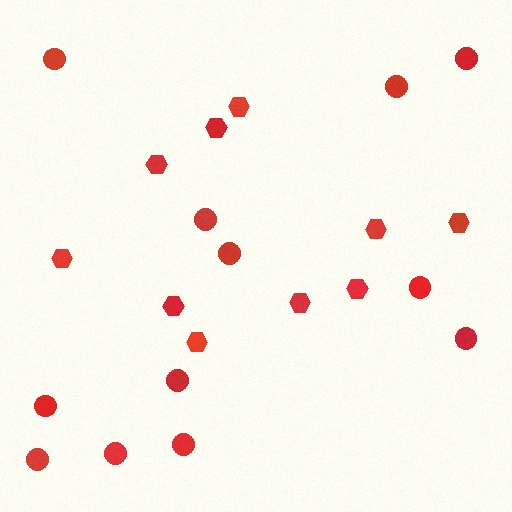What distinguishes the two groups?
There are 2 groups: one group of hexagons (10) and one group of circles (12).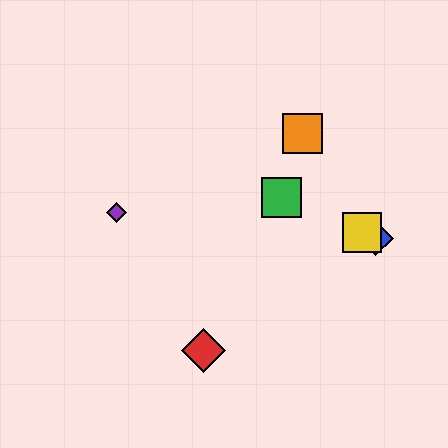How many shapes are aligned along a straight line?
3 shapes (the blue diamond, the green square, the yellow square) are aligned along a straight line.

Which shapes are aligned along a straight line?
The blue diamond, the green square, the yellow square are aligned along a straight line.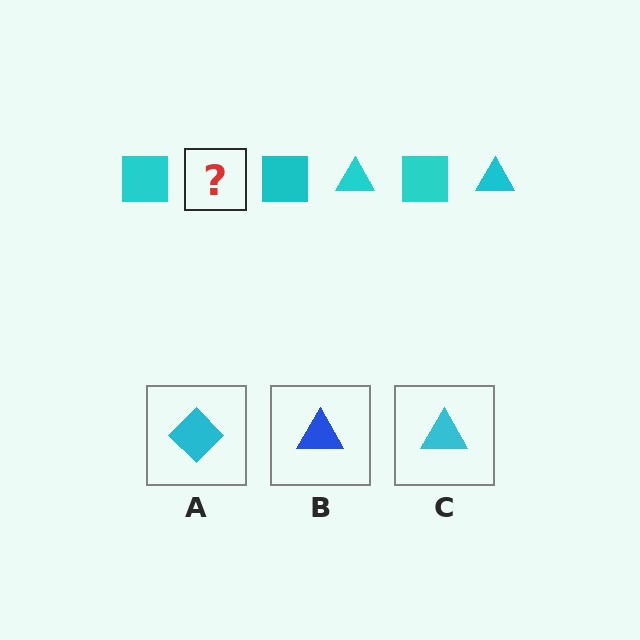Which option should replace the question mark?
Option C.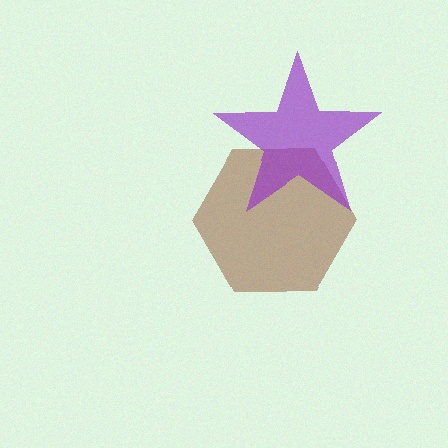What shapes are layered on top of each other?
The layered shapes are: a brown hexagon, a purple star.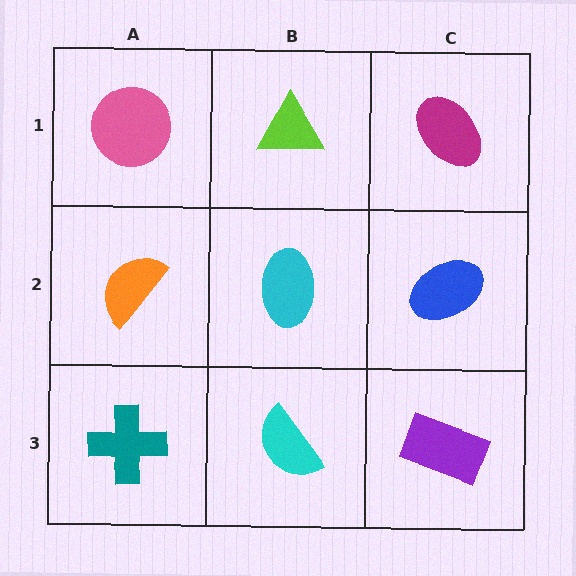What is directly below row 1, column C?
A blue ellipse.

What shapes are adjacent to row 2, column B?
A lime triangle (row 1, column B), a cyan semicircle (row 3, column B), an orange semicircle (row 2, column A), a blue ellipse (row 2, column C).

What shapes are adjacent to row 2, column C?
A magenta ellipse (row 1, column C), a purple rectangle (row 3, column C), a cyan ellipse (row 2, column B).